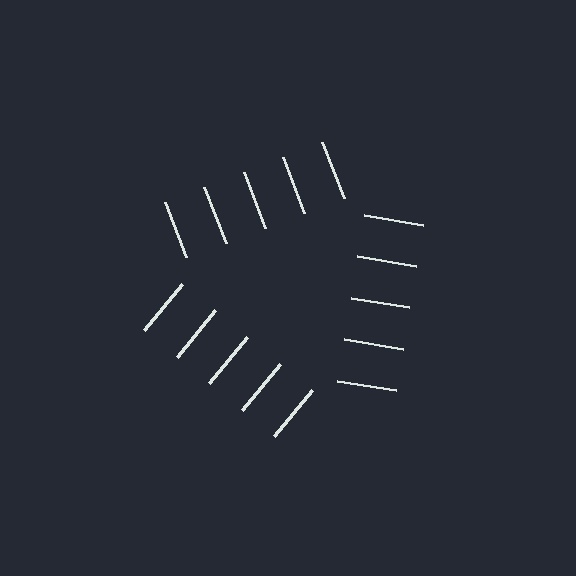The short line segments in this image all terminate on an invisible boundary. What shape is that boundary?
An illusory triangle — the line segments terminate on its edges but no continuous stroke is drawn.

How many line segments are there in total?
15 — 5 along each of the 3 edges.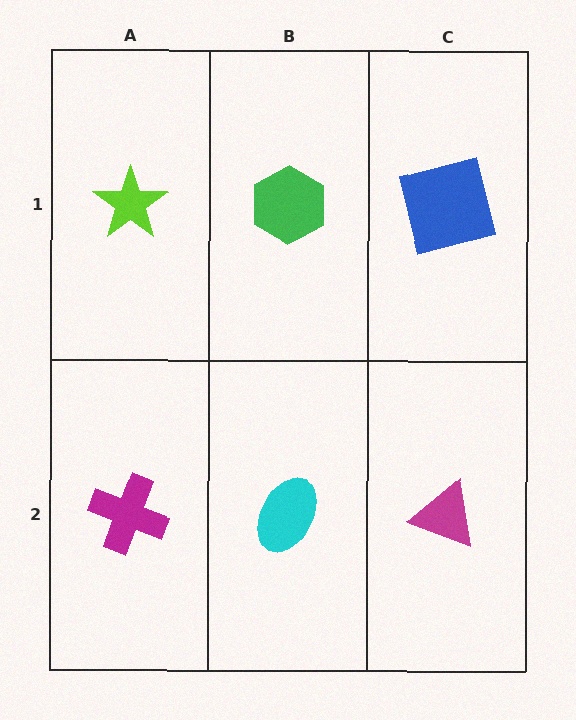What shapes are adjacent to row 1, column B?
A cyan ellipse (row 2, column B), a lime star (row 1, column A), a blue square (row 1, column C).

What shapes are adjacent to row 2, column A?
A lime star (row 1, column A), a cyan ellipse (row 2, column B).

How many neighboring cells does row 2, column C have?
2.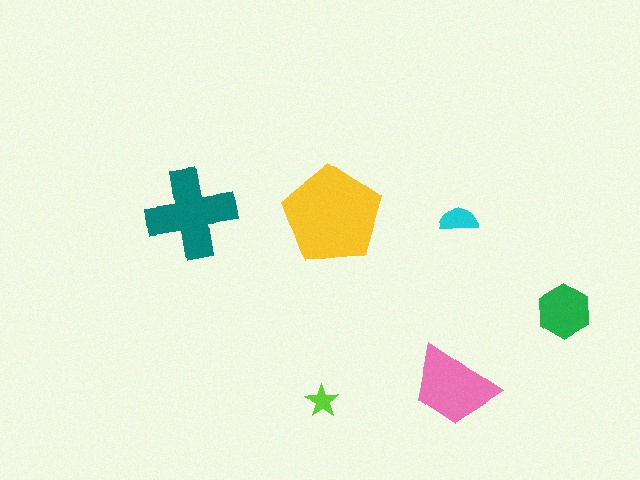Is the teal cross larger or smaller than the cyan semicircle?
Larger.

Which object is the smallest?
The lime star.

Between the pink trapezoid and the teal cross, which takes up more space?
The teal cross.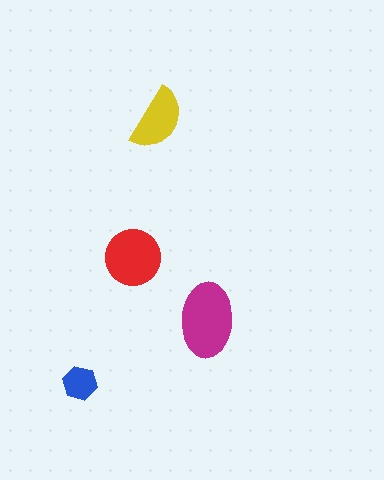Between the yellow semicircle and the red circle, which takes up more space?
The red circle.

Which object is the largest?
The magenta ellipse.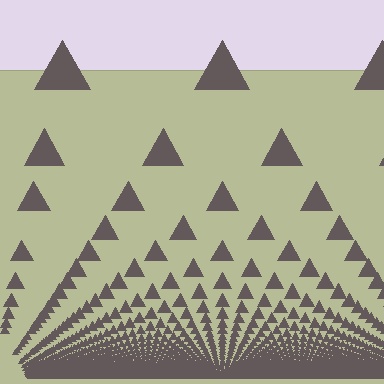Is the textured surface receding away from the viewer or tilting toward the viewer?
The surface appears to tilt toward the viewer. Texture elements get larger and sparser toward the top.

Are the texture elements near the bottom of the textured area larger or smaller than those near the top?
Smaller. The gradient is inverted — elements near the bottom are smaller and denser.